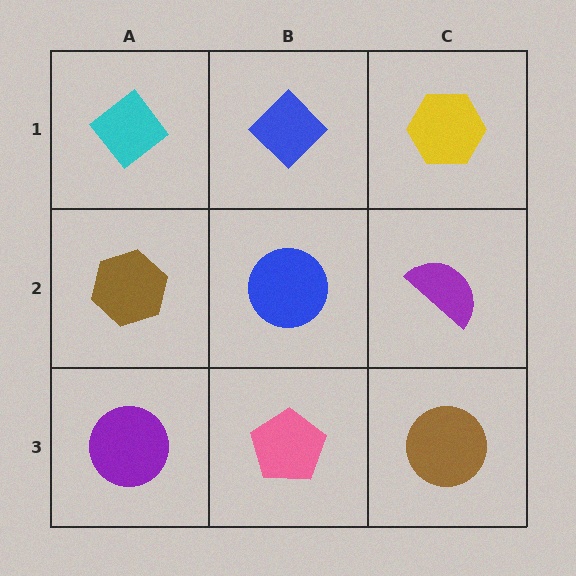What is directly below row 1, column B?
A blue circle.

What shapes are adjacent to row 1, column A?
A brown hexagon (row 2, column A), a blue diamond (row 1, column B).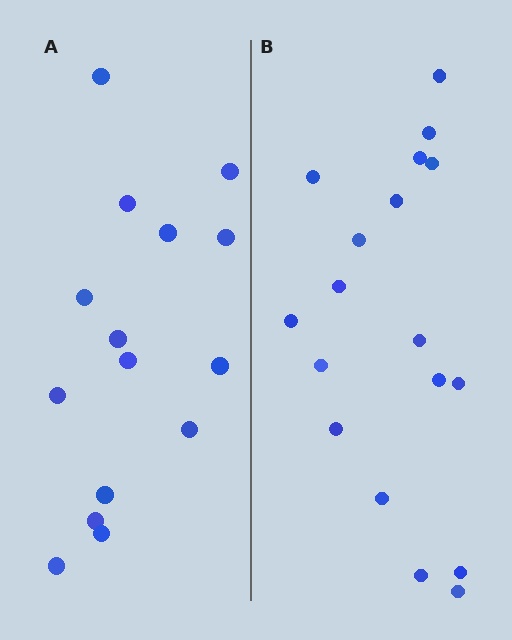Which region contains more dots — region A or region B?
Region B (the right region) has more dots.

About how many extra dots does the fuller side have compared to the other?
Region B has just a few more — roughly 2 or 3 more dots than region A.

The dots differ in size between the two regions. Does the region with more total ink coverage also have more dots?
No. Region A has more total ink coverage because its dots are larger, but region B actually contains more individual dots. Total area can be misleading — the number of items is what matters here.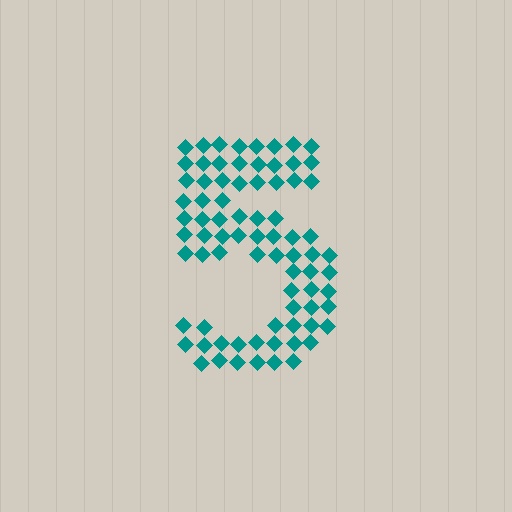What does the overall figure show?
The overall figure shows the digit 5.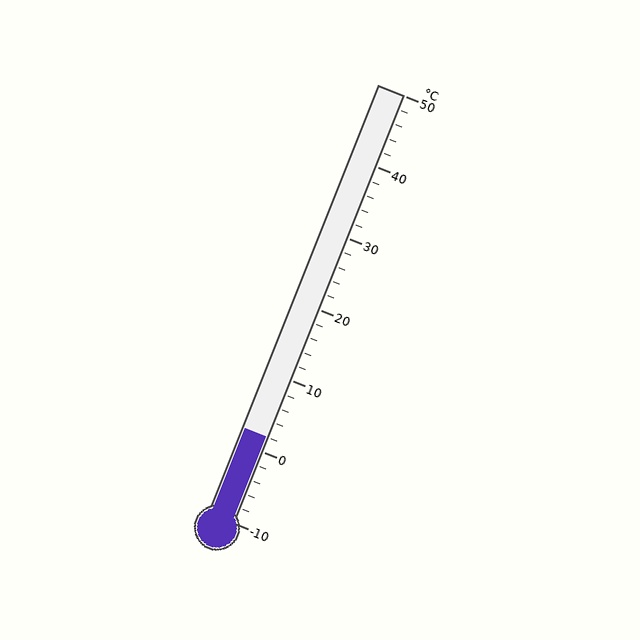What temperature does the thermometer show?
The thermometer shows approximately 2°C.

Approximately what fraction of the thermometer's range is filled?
The thermometer is filled to approximately 20% of its range.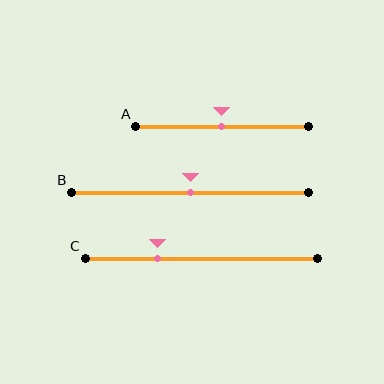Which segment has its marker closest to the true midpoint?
Segment A has its marker closest to the true midpoint.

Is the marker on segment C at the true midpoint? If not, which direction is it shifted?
No, the marker on segment C is shifted to the left by about 19% of the segment length.